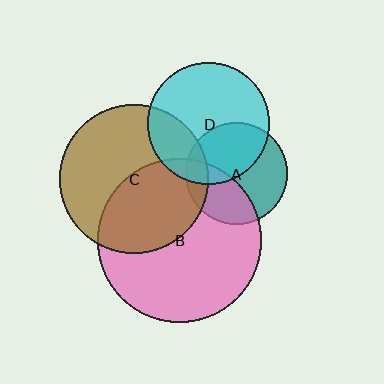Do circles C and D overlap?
Yes.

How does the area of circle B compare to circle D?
Approximately 1.8 times.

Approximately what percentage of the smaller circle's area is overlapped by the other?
Approximately 25%.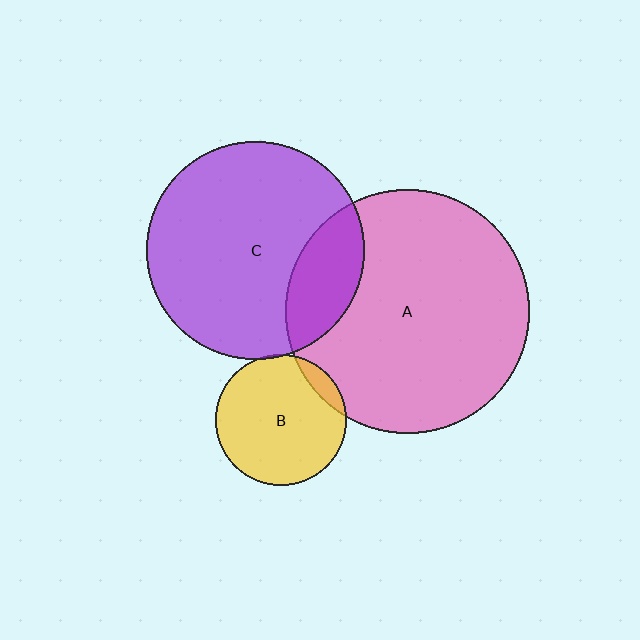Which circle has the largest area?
Circle A (pink).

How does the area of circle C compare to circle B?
Approximately 2.8 times.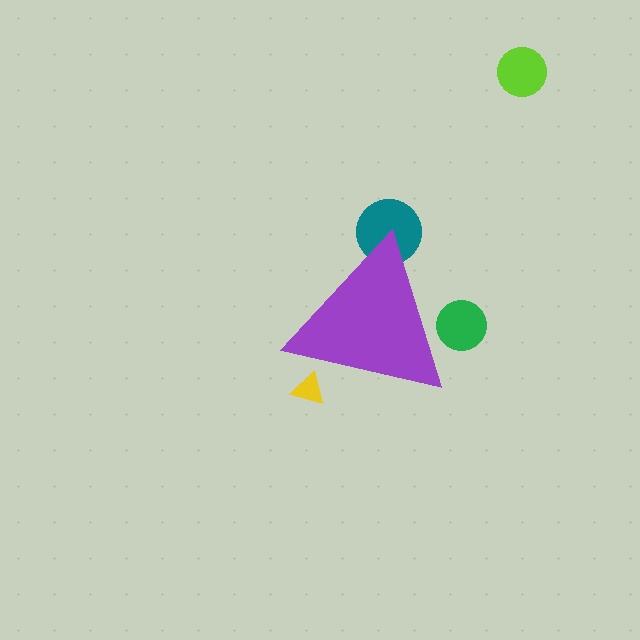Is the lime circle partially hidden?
No, the lime circle is fully visible.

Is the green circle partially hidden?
Yes, the green circle is partially hidden behind the purple triangle.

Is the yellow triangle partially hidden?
Yes, the yellow triangle is partially hidden behind the purple triangle.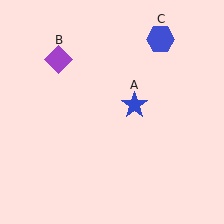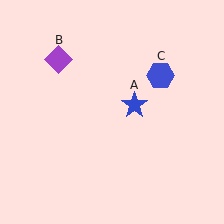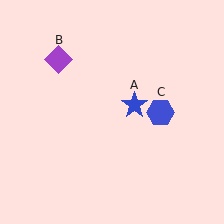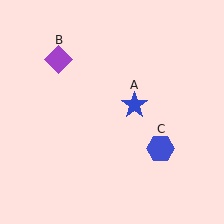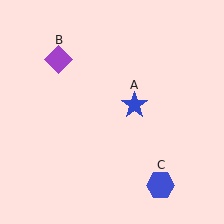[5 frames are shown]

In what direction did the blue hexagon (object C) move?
The blue hexagon (object C) moved down.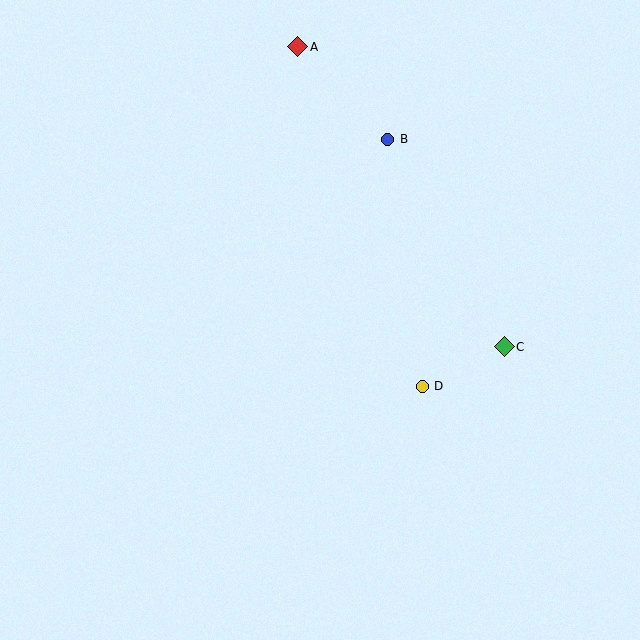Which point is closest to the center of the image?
Point D at (422, 386) is closest to the center.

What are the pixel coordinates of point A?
Point A is at (297, 47).